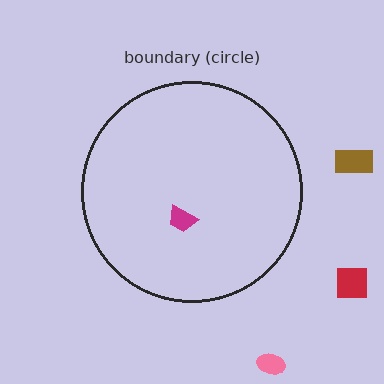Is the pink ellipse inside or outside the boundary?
Outside.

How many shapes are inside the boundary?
1 inside, 3 outside.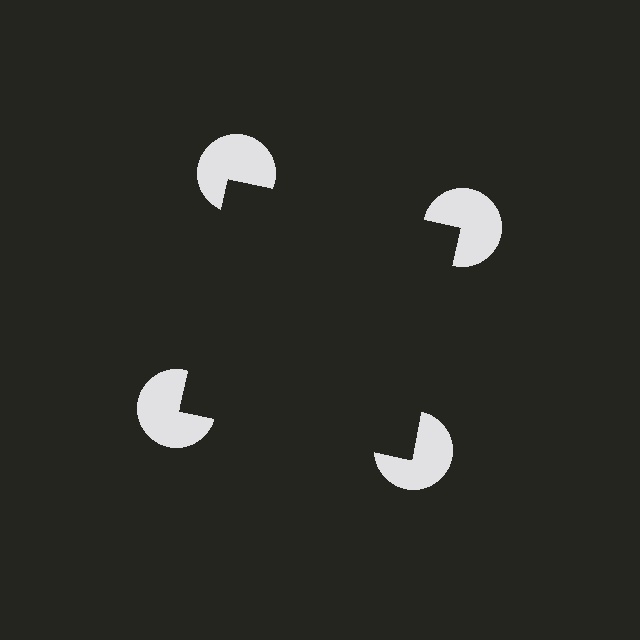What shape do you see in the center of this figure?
An illusory square — its edges are inferred from the aligned wedge cuts in the pac-man discs, not physically drawn.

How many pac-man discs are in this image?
There are 4 — one at each vertex of the illusory square.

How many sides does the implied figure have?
4 sides.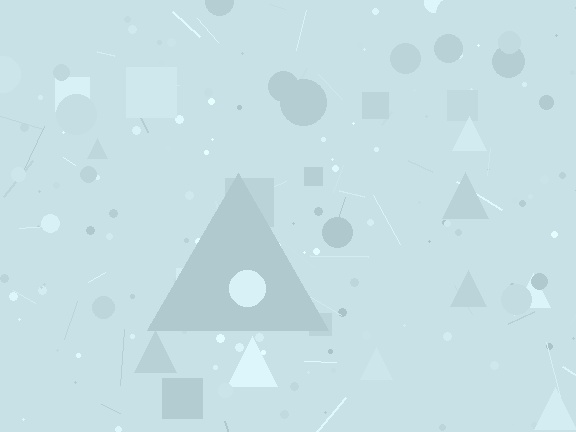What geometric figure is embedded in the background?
A triangle is embedded in the background.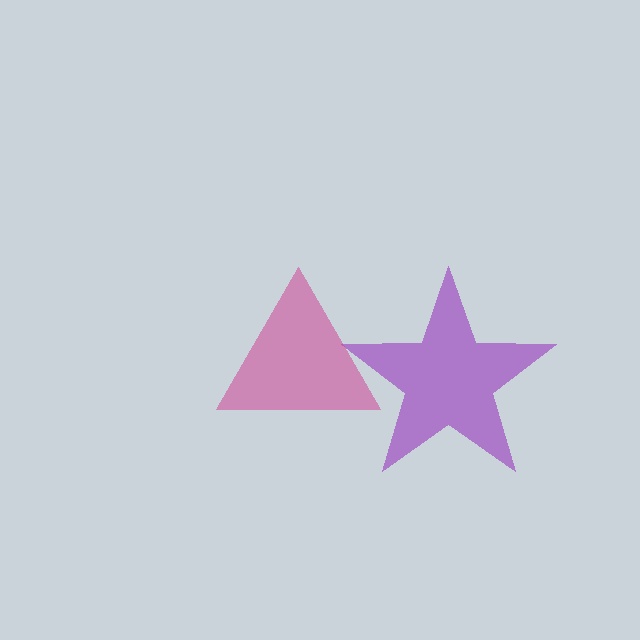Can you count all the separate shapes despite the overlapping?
Yes, there are 2 separate shapes.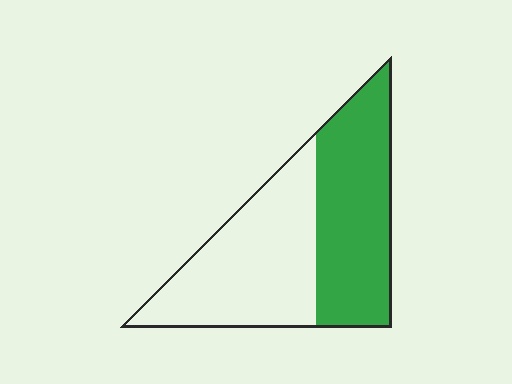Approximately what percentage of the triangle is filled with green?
Approximately 50%.